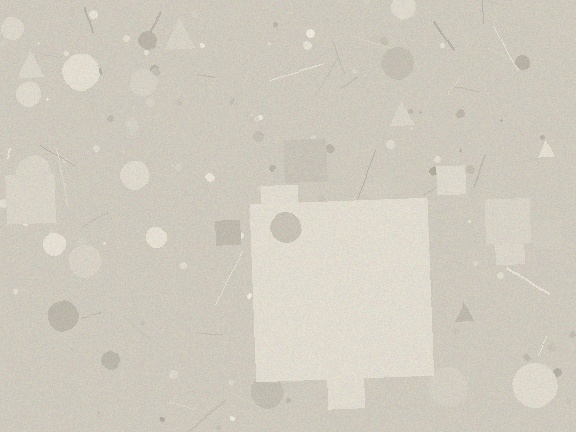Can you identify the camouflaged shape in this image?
The camouflaged shape is a square.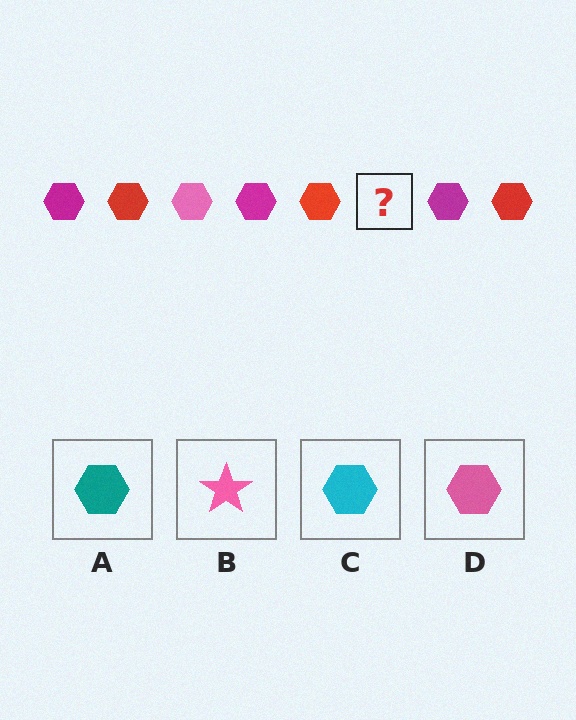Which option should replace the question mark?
Option D.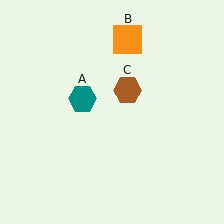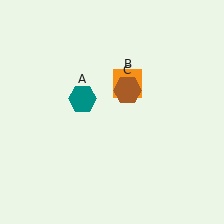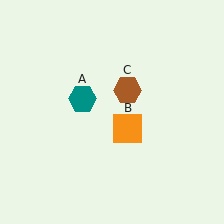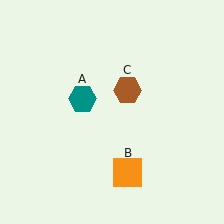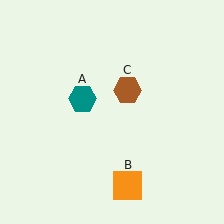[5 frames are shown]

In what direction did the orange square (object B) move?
The orange square (object B) moved down.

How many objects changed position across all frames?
1 object changed position: orange square (object B).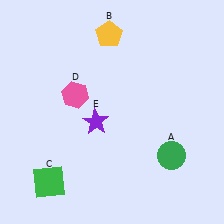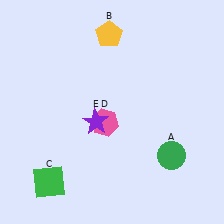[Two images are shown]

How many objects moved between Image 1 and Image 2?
1 object moved between the two images.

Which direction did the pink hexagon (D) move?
The pink hexagon (D) moved right.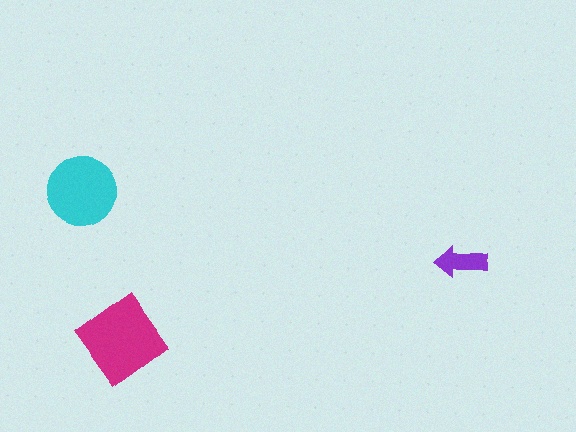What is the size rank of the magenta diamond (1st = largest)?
1st.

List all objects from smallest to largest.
The purple arrow, the cyan circle, the magenta diamond.